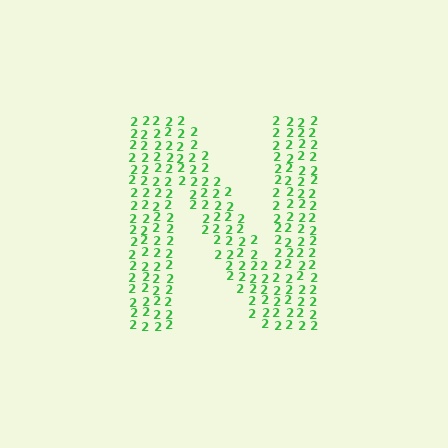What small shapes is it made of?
It is made of small digit 2's.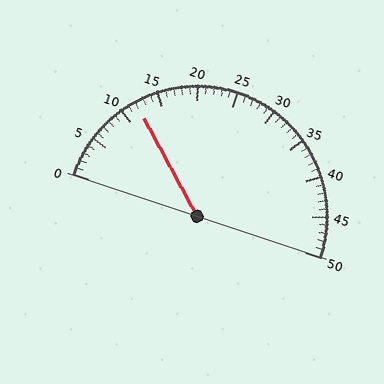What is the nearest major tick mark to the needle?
The nearest major tick mark is 10.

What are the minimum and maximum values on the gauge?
The gauge ranges from 0 to 50.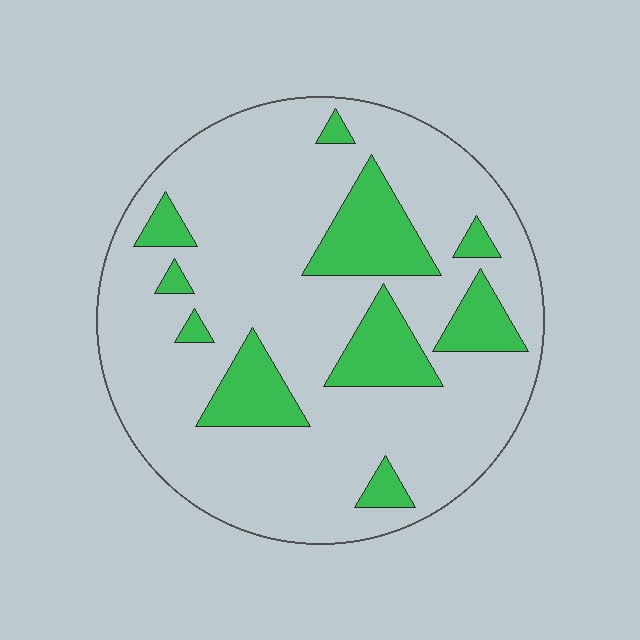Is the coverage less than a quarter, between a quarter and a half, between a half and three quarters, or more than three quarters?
Less than a quarter.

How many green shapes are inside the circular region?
10.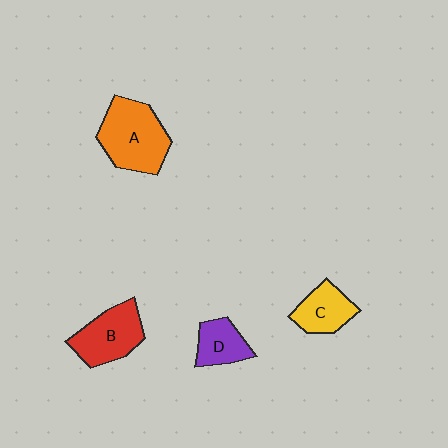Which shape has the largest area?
Shape A (orange).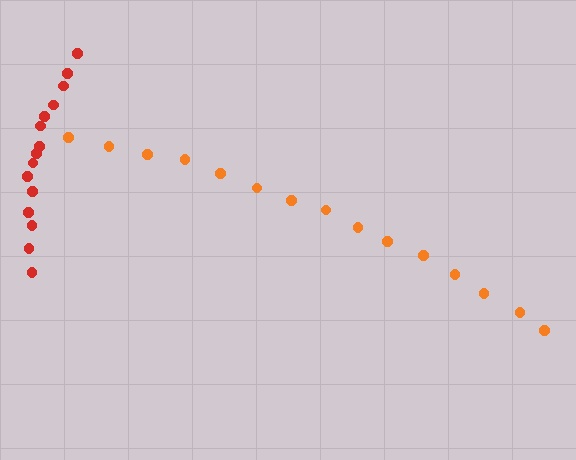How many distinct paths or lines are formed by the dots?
There are 2 distinct paths.